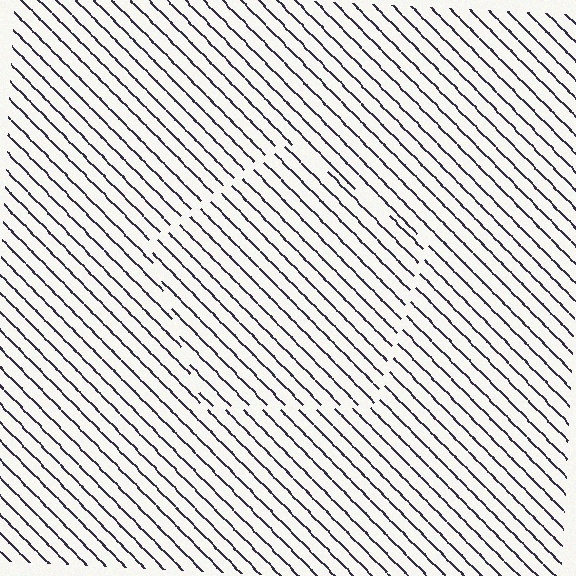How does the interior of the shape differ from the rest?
The interior of the shape contains the same grating, shifted by half a period — the contour is defined by the phase discontinuity where line-ends from the inner and outer gratings abut.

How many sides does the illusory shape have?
5 sides — the line-ends trace a pentagon.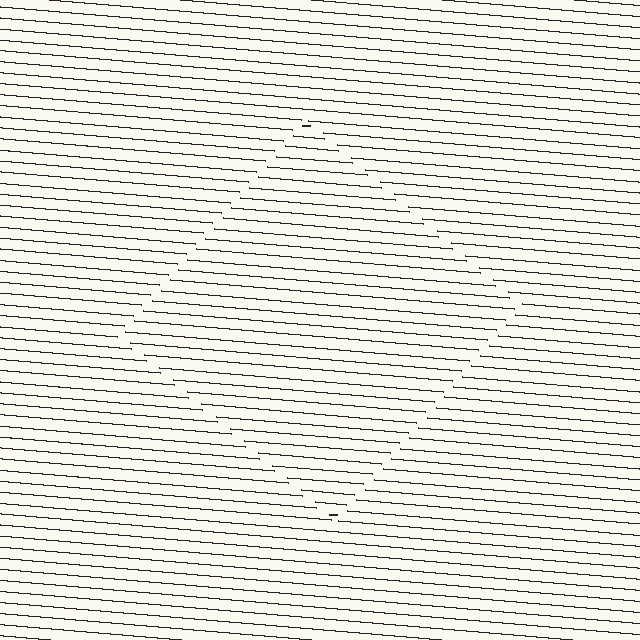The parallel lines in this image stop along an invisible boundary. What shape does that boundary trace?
An illusory square. The interior of the shape contains the same grating, shifted by half a period — the contour is defined by the phase discontinuity where line-ends from the inner and outer gratings abut.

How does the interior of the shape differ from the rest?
The interior of the shape contains the same grating, shifted by half a period — the contour is defined by the phase discontinuity where line-ends from the inner and outer gratings abut.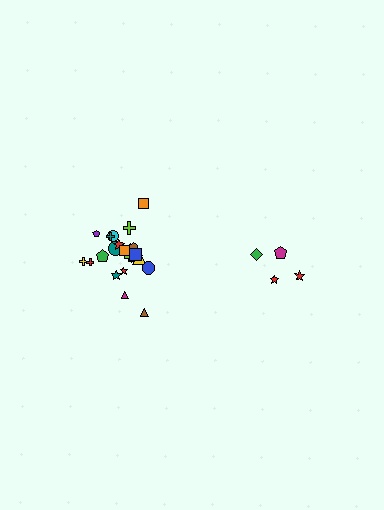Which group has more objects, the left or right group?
The left group.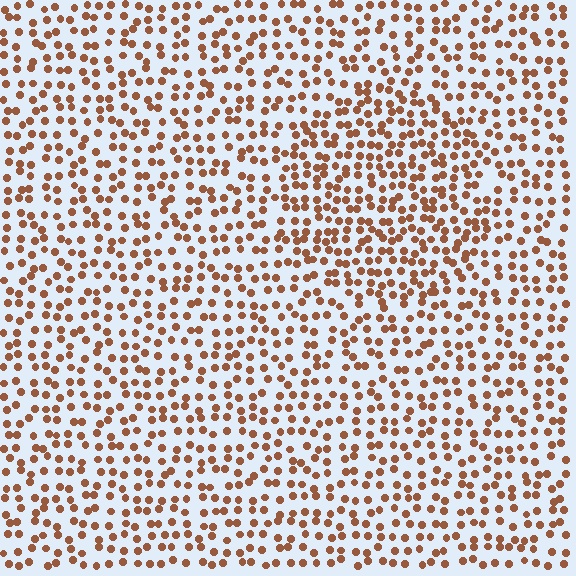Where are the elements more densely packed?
The elements are more densely packed inside the circle boundary.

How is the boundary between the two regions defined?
The boundary is defined by a change in element density (approximately 1.5x ratio). All elements are the same color, size, and shape.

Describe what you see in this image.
The image contains small brown elements arranged at two different densities. A circle-shaped region is visible where the elements are more densely packed than the surrounding area.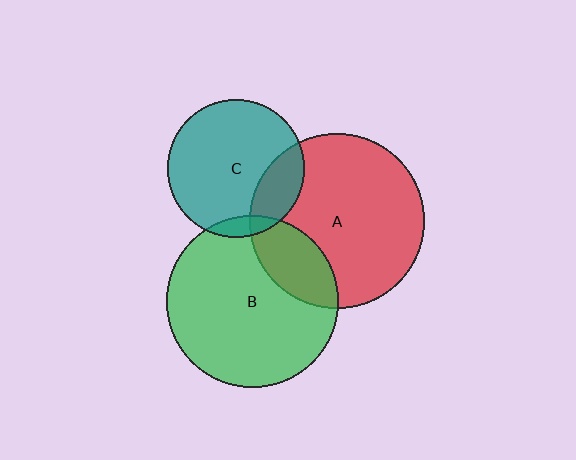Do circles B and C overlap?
Yes.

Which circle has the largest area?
Circle A (red).